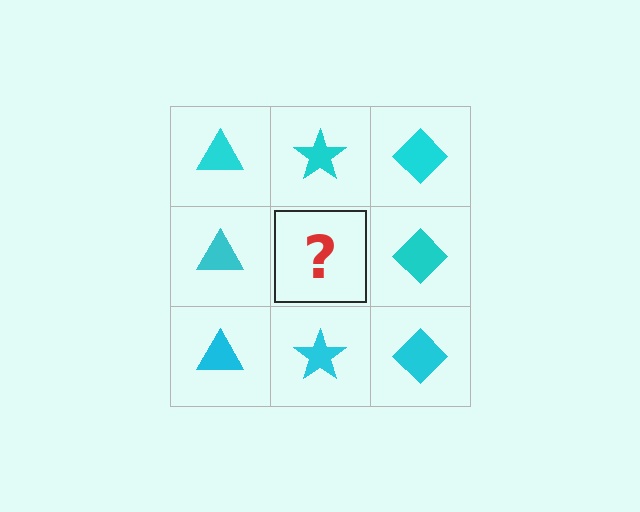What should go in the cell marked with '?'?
The missing cell should contain a cyan star.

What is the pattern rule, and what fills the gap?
The rule is that each column has a consistent shape. The gap should be filled with a cyan star.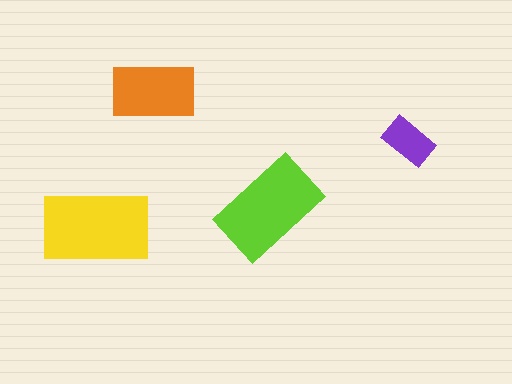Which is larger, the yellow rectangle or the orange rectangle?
The yellow one.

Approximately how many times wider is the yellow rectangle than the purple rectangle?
About 2 times wider.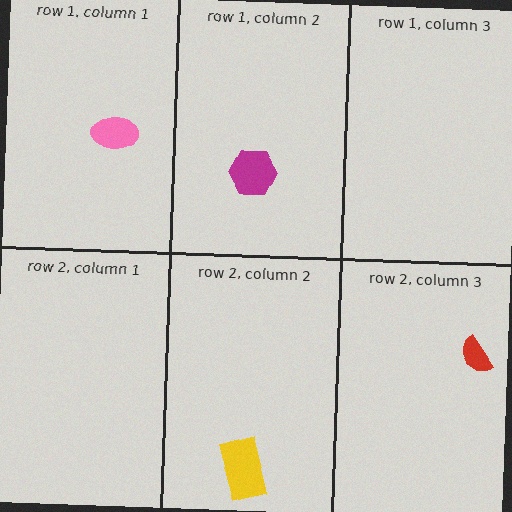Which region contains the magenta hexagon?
The row 1, column 2 region.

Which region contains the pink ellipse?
The row 1, column 1 region.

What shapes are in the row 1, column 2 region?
The magenta hexagon.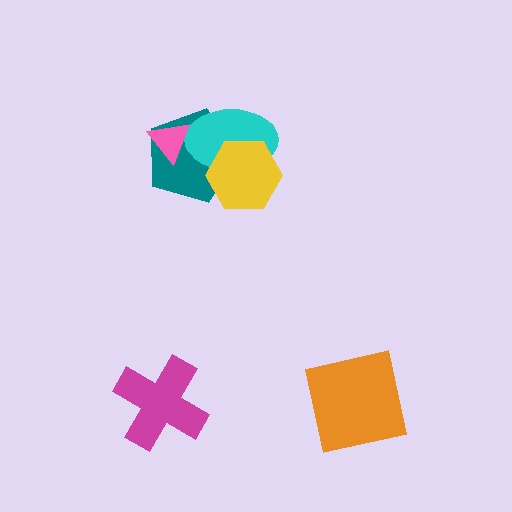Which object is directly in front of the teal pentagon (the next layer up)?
The cyan ellipse is directly in front of the teal pentagon.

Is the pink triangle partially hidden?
No, no other shape covers it.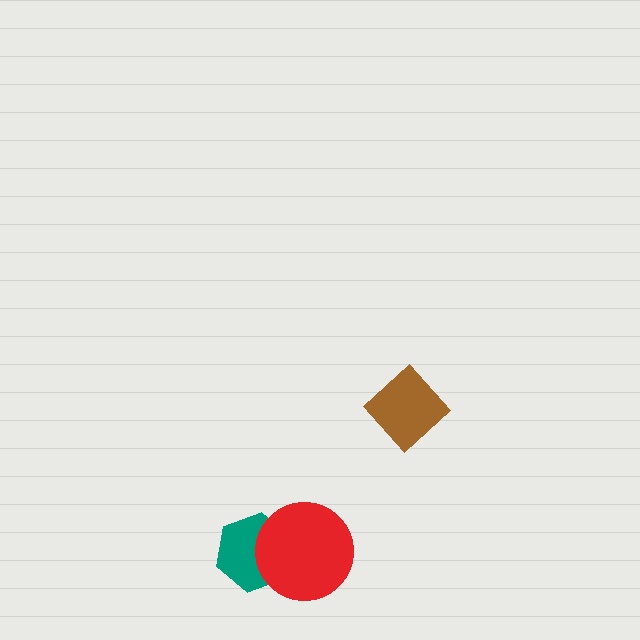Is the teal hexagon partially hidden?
Yes, it is partially covered by another shape.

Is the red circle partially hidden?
No, no other shape covers it.